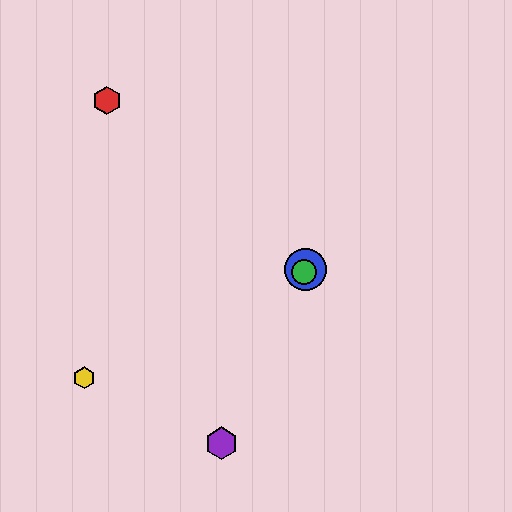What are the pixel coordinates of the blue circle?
The blue circle is at (305, 269).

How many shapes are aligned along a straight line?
3 shapes (the blue circle, the green circle, the purple hexagon) are aligned along a straight line.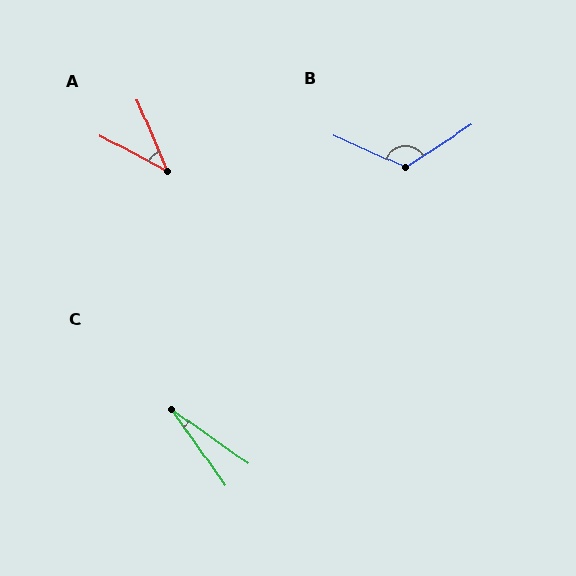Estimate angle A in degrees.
Approximately 39 degrees.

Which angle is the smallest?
C, at approximately 20 degrees.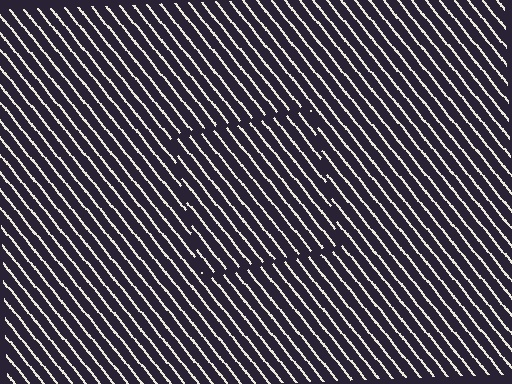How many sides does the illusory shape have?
4 sides — the line-ends trace a square.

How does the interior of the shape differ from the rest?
The interior of the shape contains the same grating, shifted by half a period — the contour is defined by the phase discontinuity where line-ends from the inner and outer gratings abut.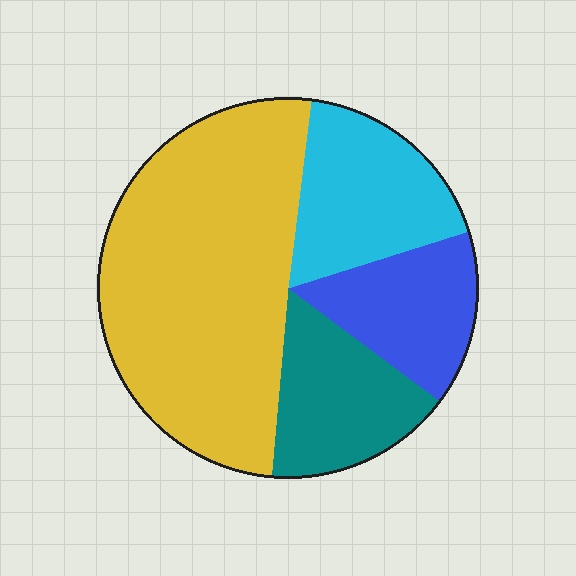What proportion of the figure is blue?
Blue covers 15% of the figure.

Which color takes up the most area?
Yellow, at roughly 50%.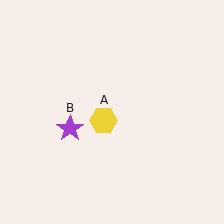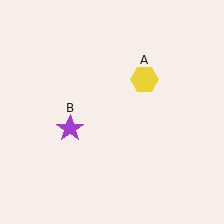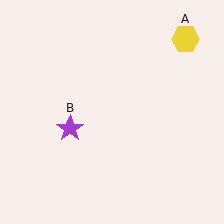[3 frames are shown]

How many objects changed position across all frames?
1 object changed position: yellow hexagon (object A).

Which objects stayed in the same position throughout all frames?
Purple star (object B) remained stationary.